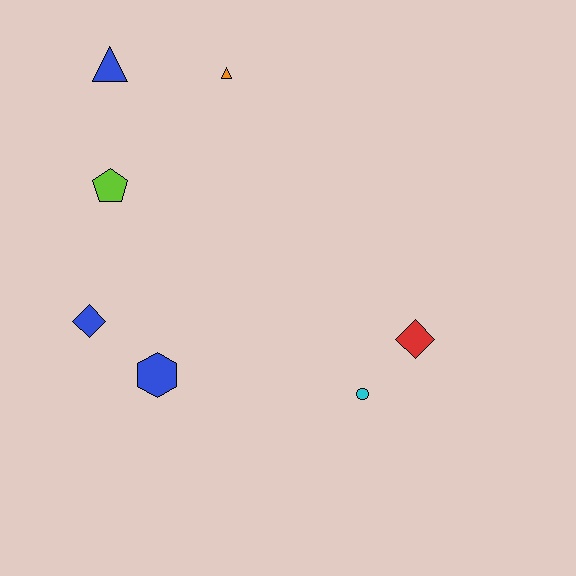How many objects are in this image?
There are 7 objects.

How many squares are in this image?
There are no squares.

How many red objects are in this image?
There is 1 red object.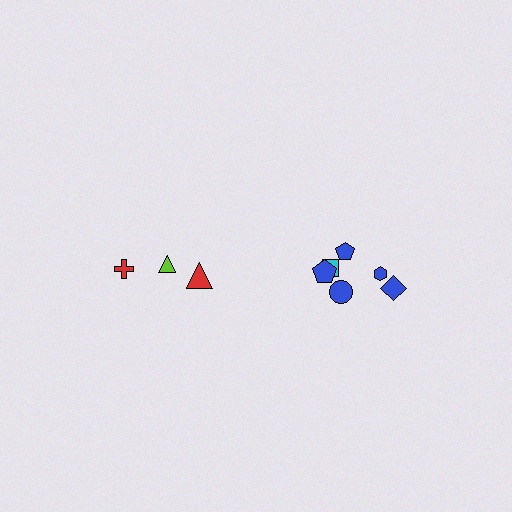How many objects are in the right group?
There are 6 objects.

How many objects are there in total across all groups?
There are 9 objects.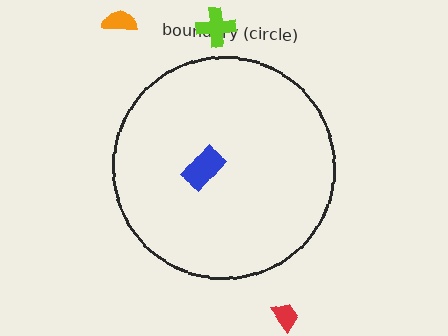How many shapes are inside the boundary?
1 inside, 3 outside.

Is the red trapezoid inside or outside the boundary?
Outside.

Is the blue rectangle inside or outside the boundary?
Inside.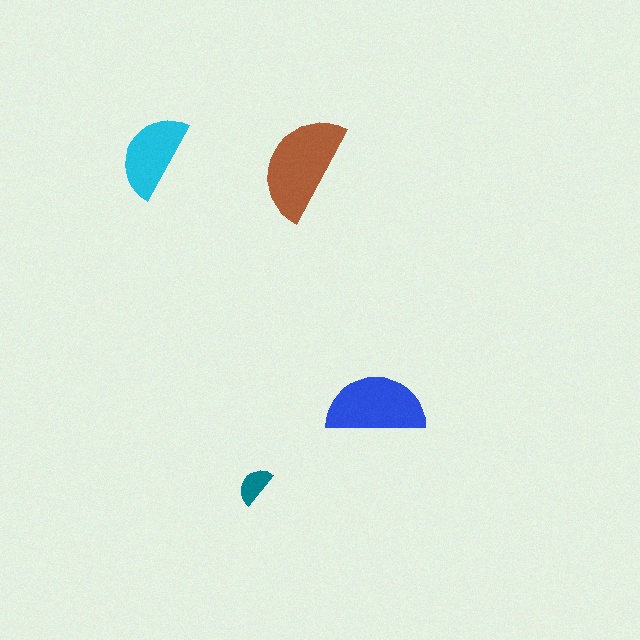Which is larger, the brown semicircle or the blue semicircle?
The brown one.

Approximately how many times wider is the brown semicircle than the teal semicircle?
About 2.5 times wider.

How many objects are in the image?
There are 4 objects in the image.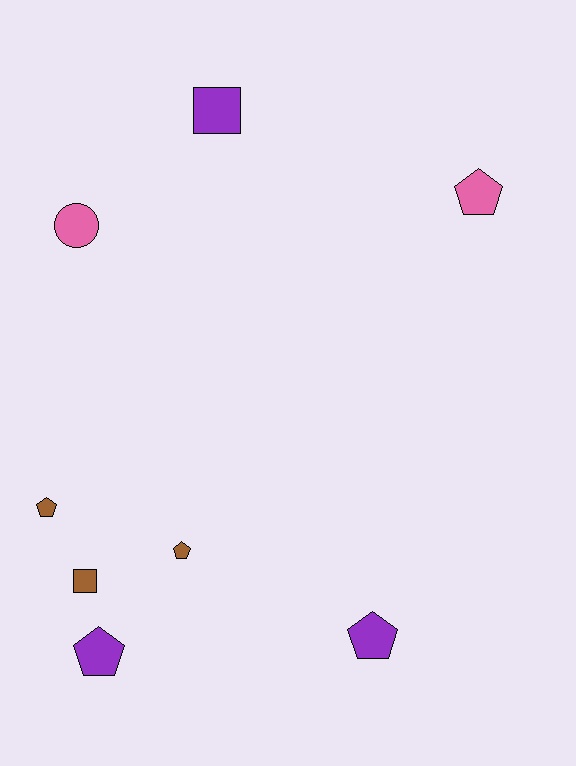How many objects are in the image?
There are 8 objects.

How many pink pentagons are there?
There is 1 pink pentagon.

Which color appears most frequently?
Brown, with 3 objects.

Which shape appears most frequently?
Pentagon, with 5 objects.